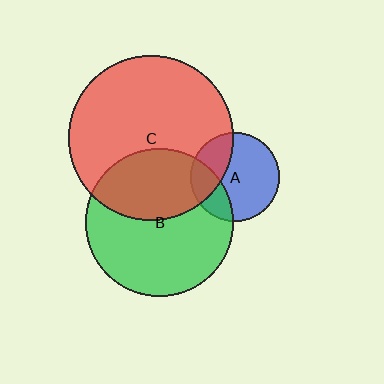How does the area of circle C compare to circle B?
Approximately 1.2 times.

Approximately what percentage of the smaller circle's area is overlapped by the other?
Approximately 30%.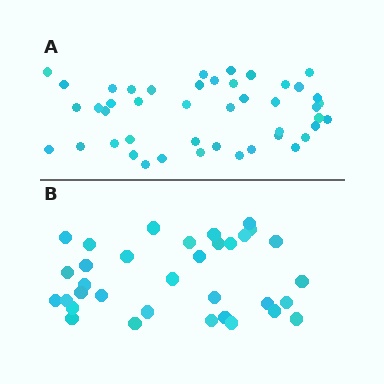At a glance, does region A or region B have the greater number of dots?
Region A (the top region) has more dots.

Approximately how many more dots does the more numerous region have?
Region A has roughly 12 or so more dots than region B.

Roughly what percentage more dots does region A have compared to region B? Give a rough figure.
About 30% more.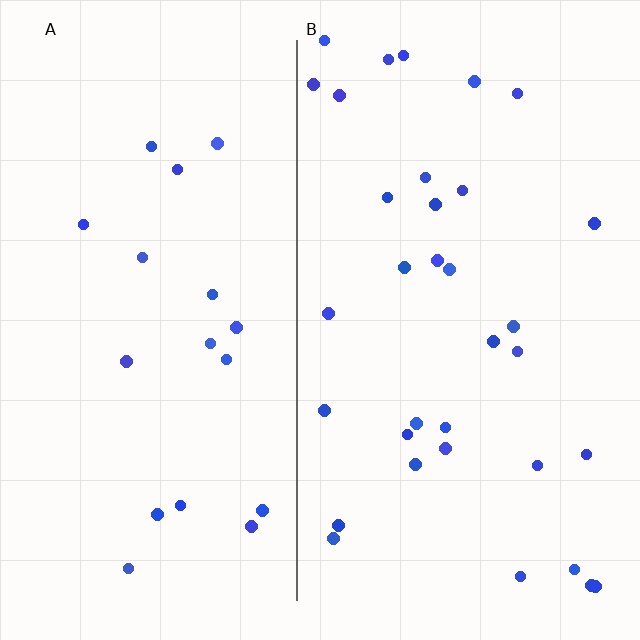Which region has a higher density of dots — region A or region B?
B (the right).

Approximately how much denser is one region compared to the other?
Approximately 1.8× — region B over region A.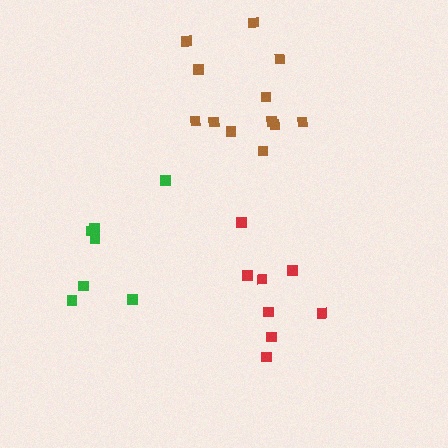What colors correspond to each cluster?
The clusters are colored: brown, red, green.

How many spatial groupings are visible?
There are 3 spatial groupings.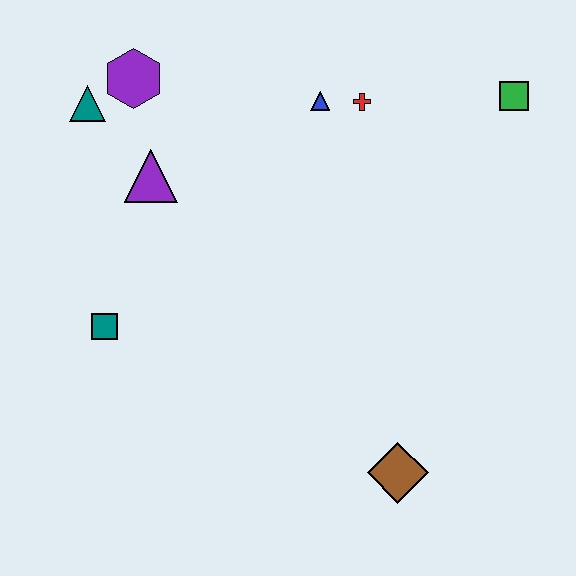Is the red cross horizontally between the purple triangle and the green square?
Yes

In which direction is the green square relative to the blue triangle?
The green square is to the right of the blue triangle.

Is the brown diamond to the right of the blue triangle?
Yes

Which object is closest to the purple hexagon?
The teal triangle is closest to the purple hexagon.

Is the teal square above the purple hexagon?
No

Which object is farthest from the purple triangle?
The brown diamond is farthest from the purple triangle.